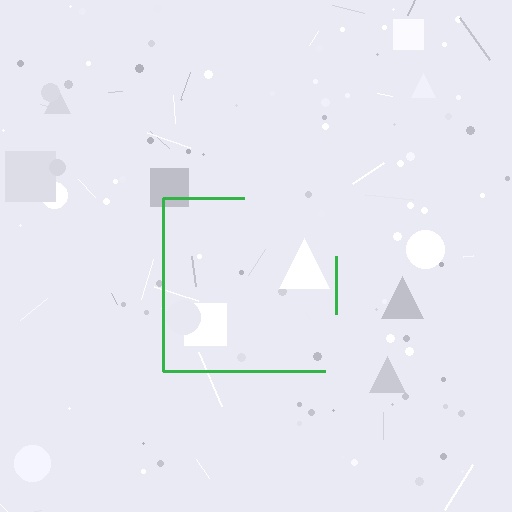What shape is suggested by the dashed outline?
The dashed outline suggests a square.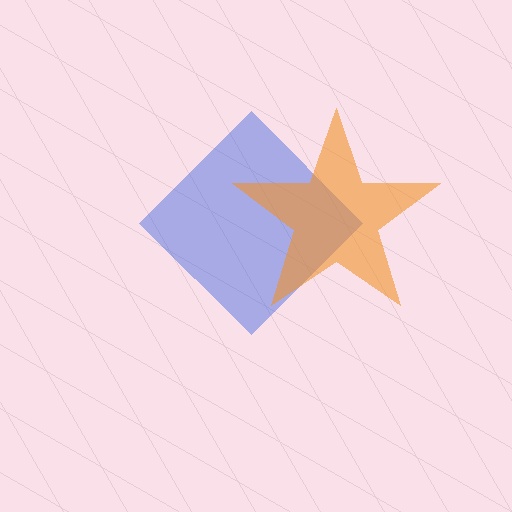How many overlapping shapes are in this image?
There are 2 overlapping shapes in the image.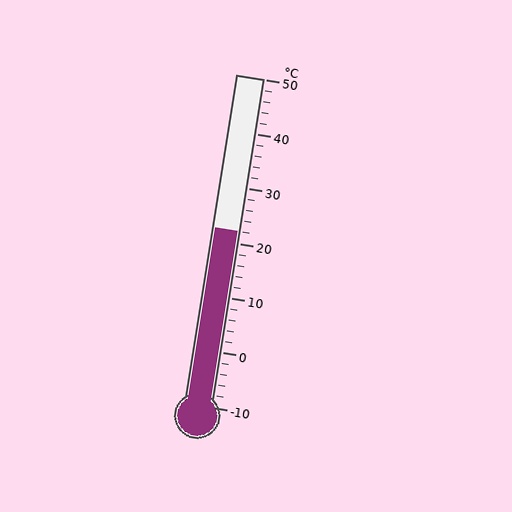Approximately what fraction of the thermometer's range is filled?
The thermometer is filled to approximately 55% of its range.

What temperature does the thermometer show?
The thermometer shows approximately 22°C.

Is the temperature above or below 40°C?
The temperature is below 40°C.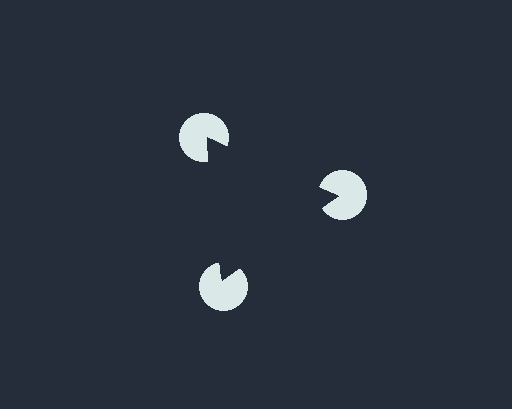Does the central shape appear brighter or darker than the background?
It typically appears slightly darker than the background, even though no actual brightness change is drawn.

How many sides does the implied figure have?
3 sides.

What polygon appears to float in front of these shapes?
An illusory triangle — its edges are inferred from the aligned wedge cuts in the pac-man discs, not physically drawn.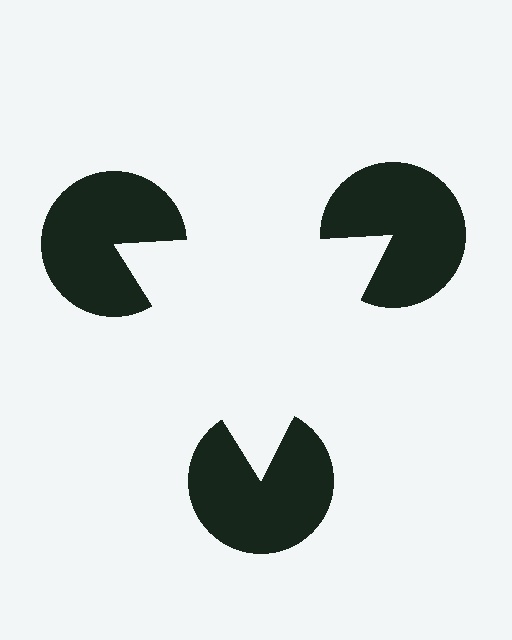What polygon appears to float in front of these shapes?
An illusory triangle — its edges are inferred from the aligned wedge cuts in the pac-man discs, not physically drawn.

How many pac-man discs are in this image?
There are 3 — one at each vertex of the illusory triangle.